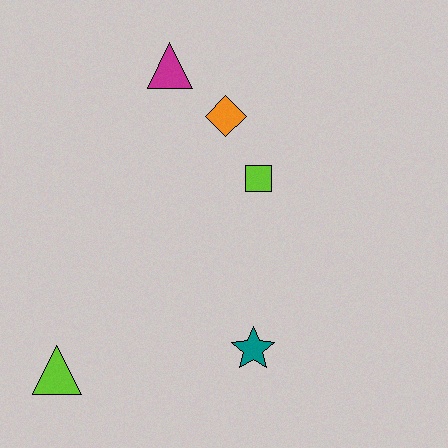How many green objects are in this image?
There are no green objects.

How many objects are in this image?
There are 5 objects.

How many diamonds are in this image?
There is 1 diamond.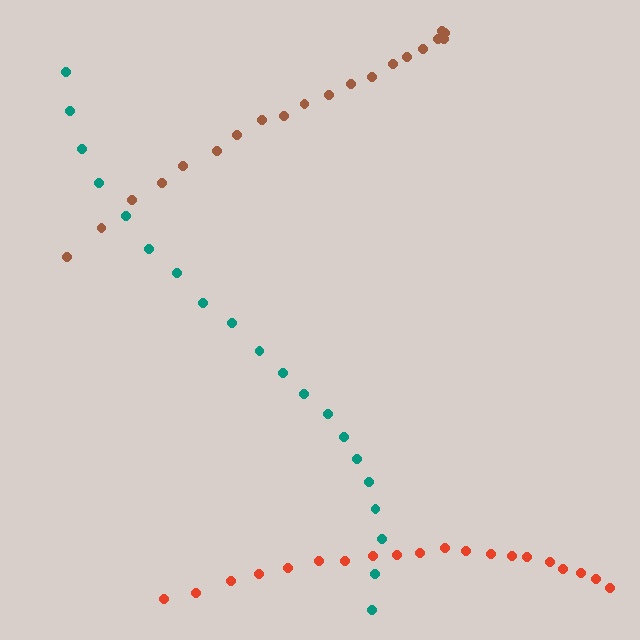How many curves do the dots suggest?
There are 3 distinct paths.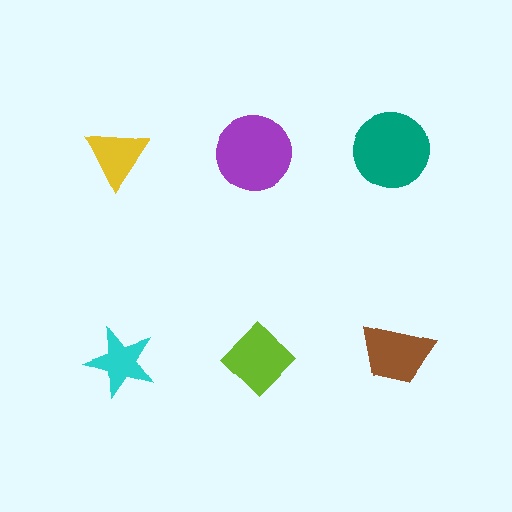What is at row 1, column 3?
A teal circle.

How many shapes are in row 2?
3 shapes.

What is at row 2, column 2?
A lime diamond.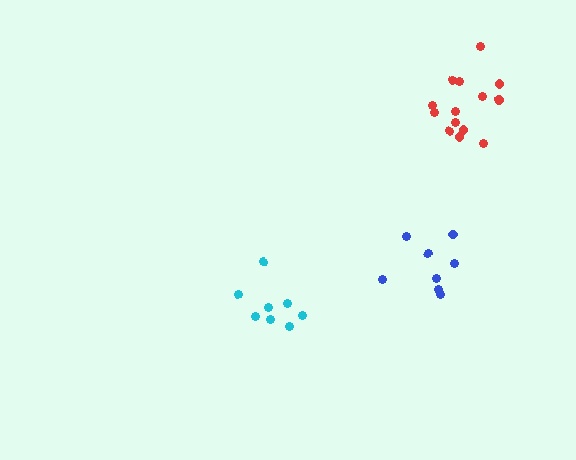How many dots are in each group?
Group 1: 8 dots, Group 2: 8 dots, Group 3: 14 dots (30 total).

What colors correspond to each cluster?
The clusters are colored: cyan, blue, red.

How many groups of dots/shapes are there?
There are 3 groups.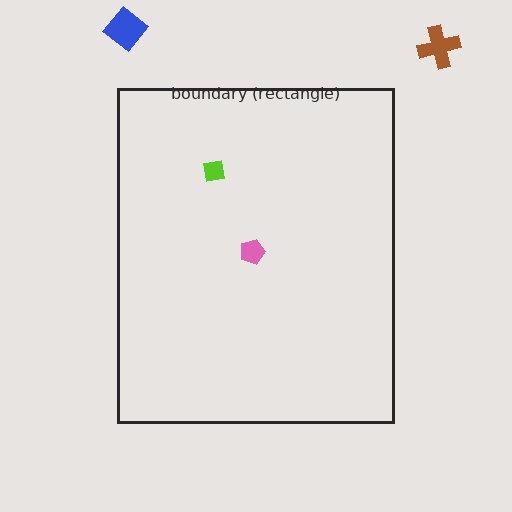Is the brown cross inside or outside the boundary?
Outside.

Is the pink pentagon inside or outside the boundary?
Inside.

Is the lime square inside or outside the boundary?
Inside.